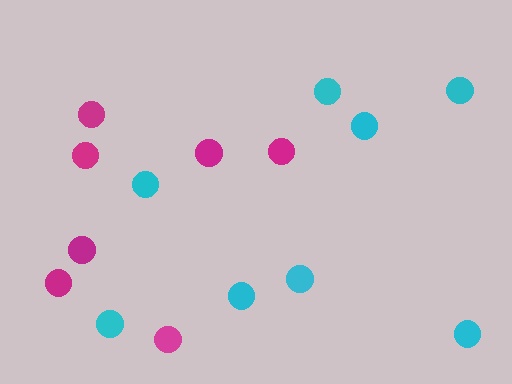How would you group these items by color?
There are 2 groups: one group of magenta circles (7) and one group of cyan circles (8).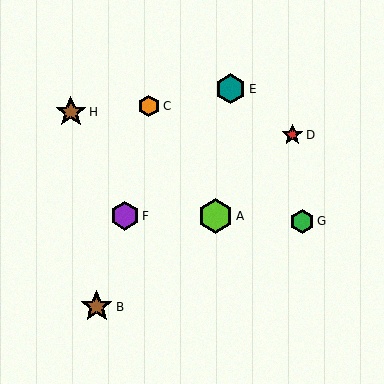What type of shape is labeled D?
Shape D is a red star.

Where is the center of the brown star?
The center of the brown star is at (71, 112).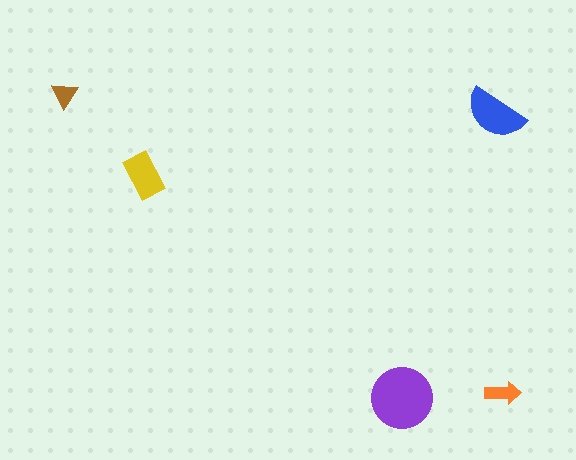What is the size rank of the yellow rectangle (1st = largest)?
3rd.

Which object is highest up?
The brown triangle is topmost.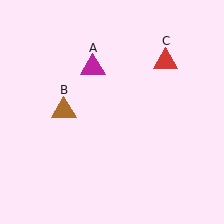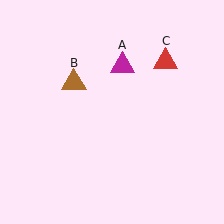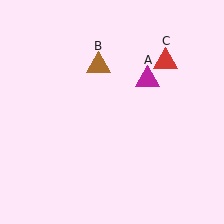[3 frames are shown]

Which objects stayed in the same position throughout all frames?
Red triangle (object C) remained stationary.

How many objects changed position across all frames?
2 objects changed position: magenta triangle (object A), brown triangle (object B).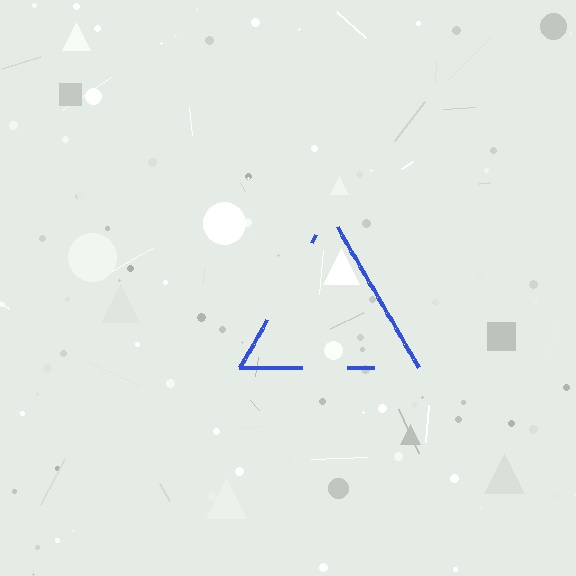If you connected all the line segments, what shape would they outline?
They would outline a triangle.